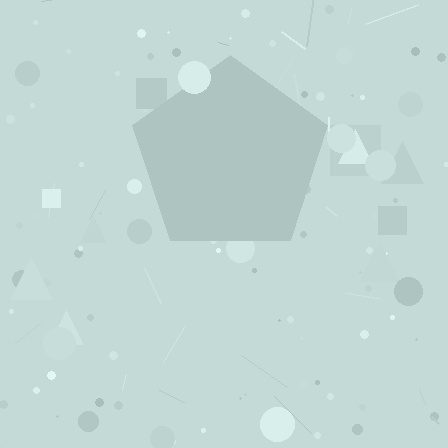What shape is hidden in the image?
A pentagon is hidden in the image.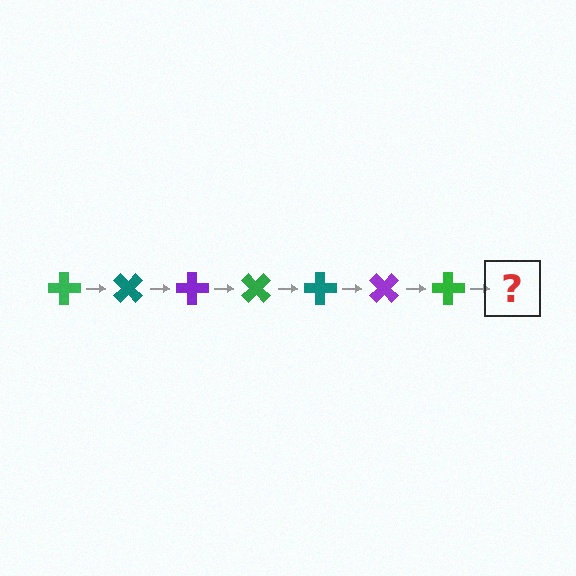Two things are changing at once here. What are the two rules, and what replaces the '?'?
The two rules are that it rotates 45 degrees each step and the color cycles through green, teal, and purple. The '?' should be a teal cross, rotated 315 degrees from the start.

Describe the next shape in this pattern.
It should be a teal cross, rotated 315 degrees from the start.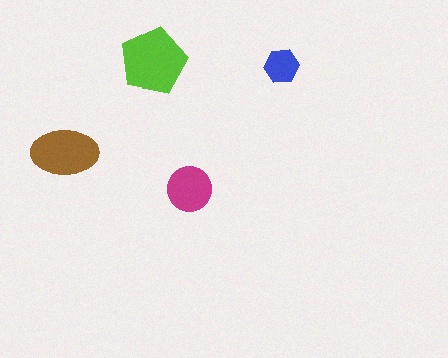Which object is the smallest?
The blue hexagon.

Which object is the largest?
The lime pentagon.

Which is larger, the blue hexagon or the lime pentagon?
The lime pentagon.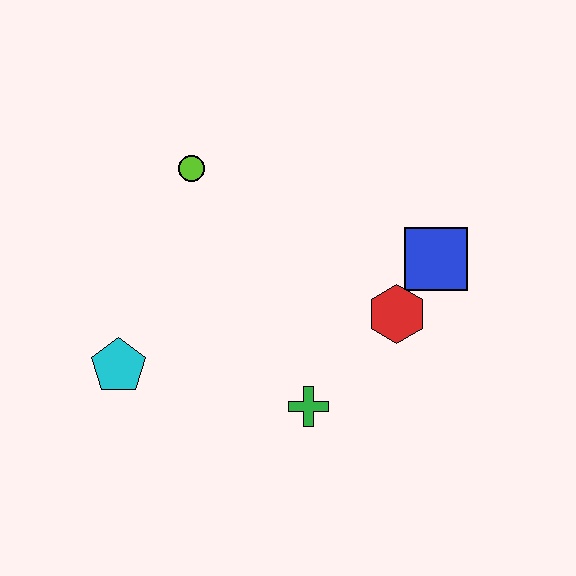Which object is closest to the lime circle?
The cyan pentagon is closest to the lime circle.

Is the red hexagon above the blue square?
No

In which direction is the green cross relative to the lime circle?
The green cross is below the lime circle.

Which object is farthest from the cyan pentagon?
The blue square is farthest from the cyan pentagon.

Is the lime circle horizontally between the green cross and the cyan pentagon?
Yes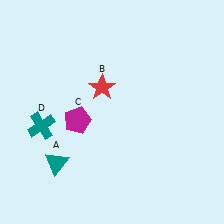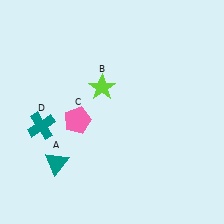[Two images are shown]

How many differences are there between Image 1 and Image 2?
There are 2 differences between the two images.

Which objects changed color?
B changed from red to lime. C changed from magenta to pink.